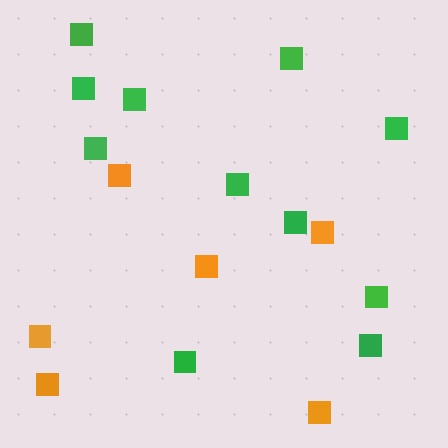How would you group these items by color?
There are 2 groups: one group of green squares (11) and one group of orange squares (6).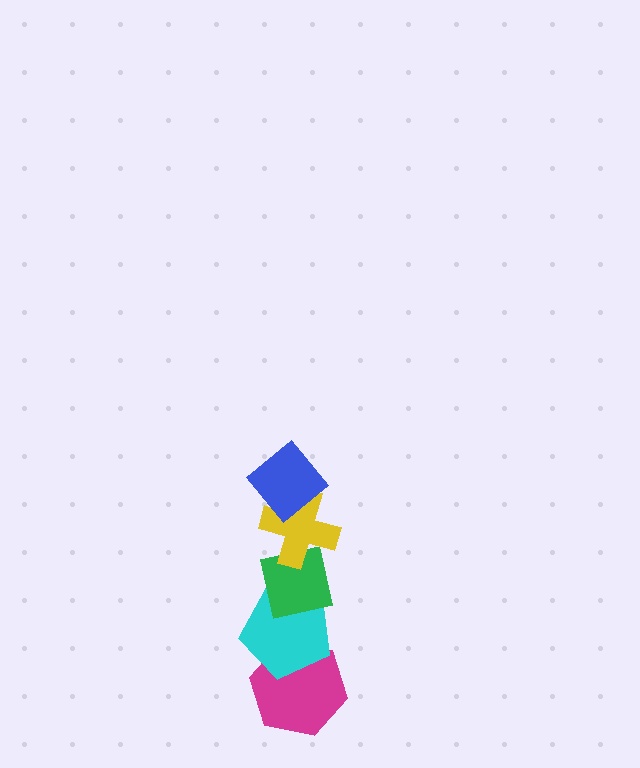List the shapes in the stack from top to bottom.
From top to bottom: the blue diamond, the yellow cross, the green square, the cyan pentagon, the magenta hexagon.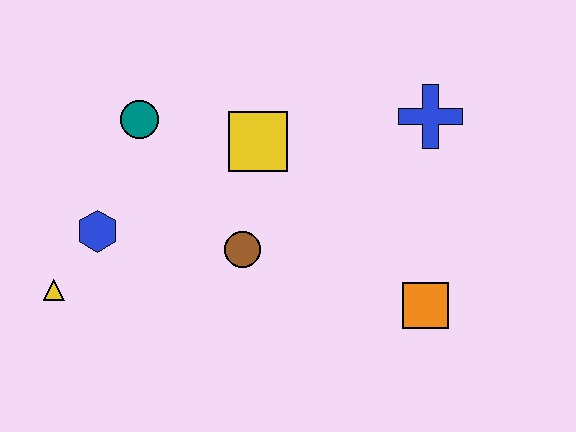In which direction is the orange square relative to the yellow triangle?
The orange square is to the right of the yellow triangle.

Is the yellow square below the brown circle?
No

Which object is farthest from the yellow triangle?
The blue cross is farthest from the yellow triangle.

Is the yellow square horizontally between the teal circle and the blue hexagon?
No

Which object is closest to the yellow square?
The brown circle is closest to the yellow square.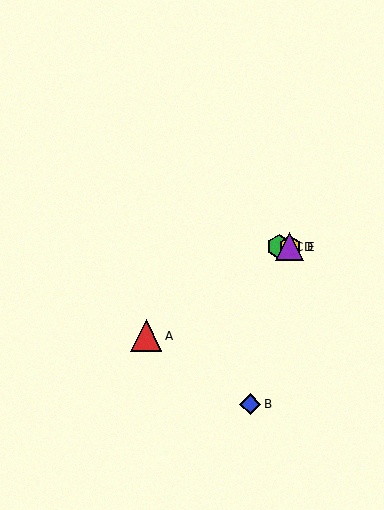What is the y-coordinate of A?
Object A is at y≈336.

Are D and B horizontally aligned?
No, D is at y≈247 and B is at y≈404.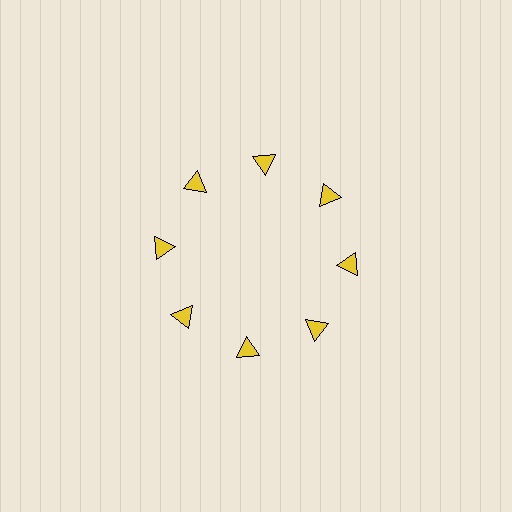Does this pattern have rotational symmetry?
Yes, this pattern has 8-fold rotational symmetry. It looks the same after rotating 45 degrees around the center.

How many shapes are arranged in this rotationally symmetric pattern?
There are 8 shapes, arranged in 8 groups of 1.